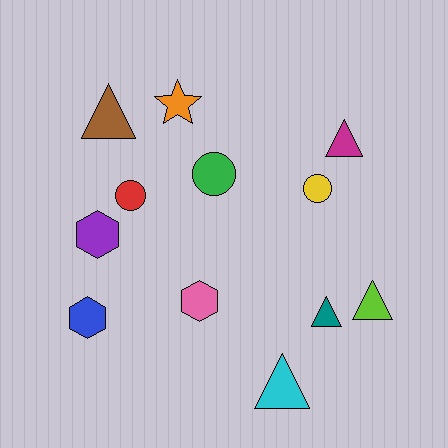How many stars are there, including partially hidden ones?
There is 1 star.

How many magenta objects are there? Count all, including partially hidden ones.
There is 1 magenta object.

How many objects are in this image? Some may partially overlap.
There are 12 objects.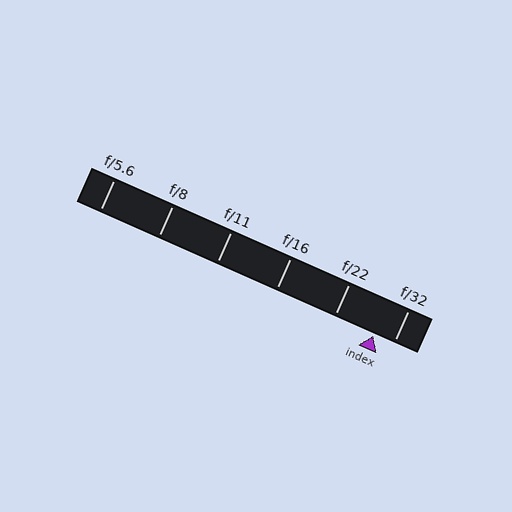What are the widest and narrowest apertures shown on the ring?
The widest aperture shown is f/5.6 and the narrowest is f/32.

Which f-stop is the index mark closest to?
The index mark is closest to f/32.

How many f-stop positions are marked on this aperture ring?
There are 6 f-stop positions marked.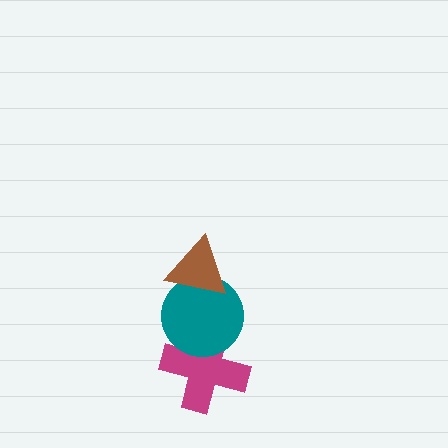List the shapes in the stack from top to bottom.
From top to bottom: the brown triangle, the teal circle, the magenta cross.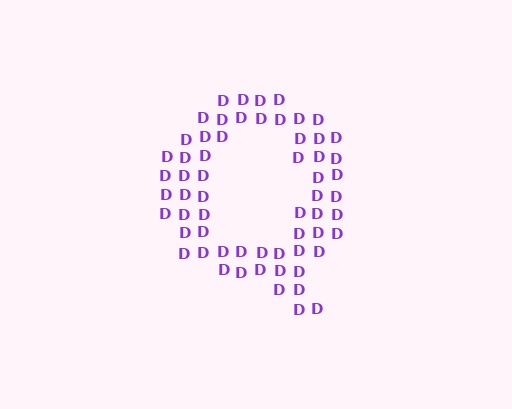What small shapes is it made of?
It is made of small letter D's.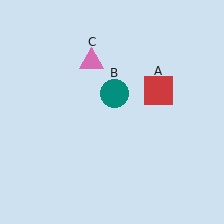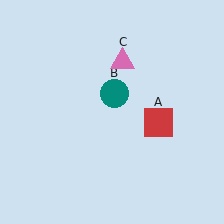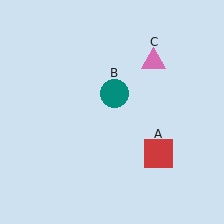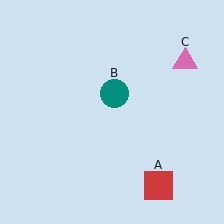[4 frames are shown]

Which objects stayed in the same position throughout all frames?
Teal circle (object B) remained stationary.